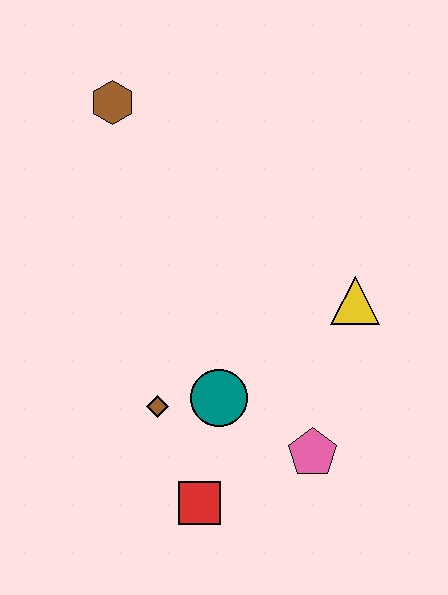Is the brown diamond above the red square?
Yes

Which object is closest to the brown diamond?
The teal circle is closest to the brown diamond.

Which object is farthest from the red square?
The brown hexagon is farthest from the red square.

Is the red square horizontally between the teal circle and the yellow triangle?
No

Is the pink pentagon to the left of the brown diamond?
No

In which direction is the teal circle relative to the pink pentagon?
The teal circle is to the left of the pink pentagon.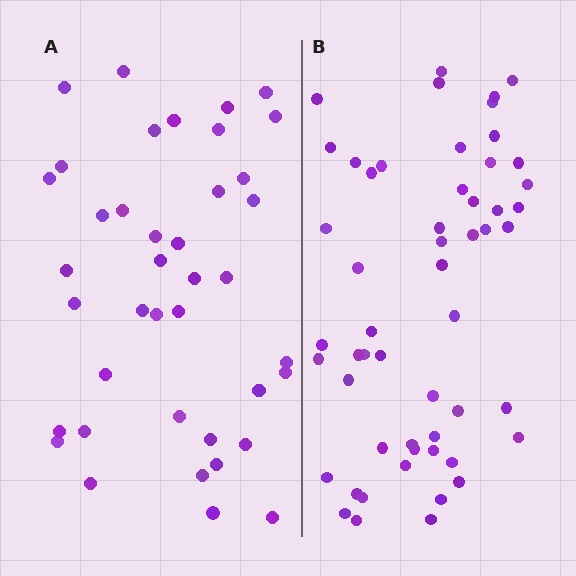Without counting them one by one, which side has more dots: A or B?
Region B (the right region) has more dots.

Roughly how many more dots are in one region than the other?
Region B has approximately 15 more dots than region A.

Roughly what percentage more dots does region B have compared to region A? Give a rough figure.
About 35% more.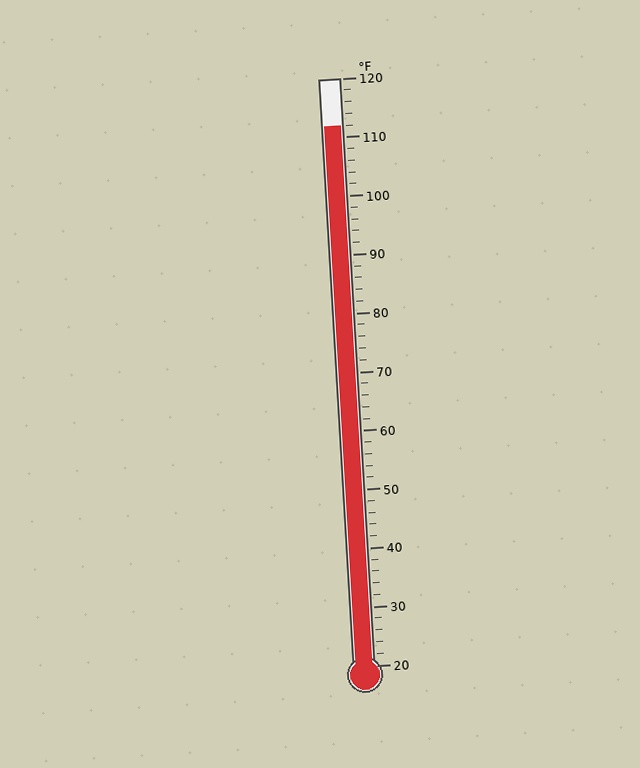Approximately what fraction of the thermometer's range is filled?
The thermometer is filled to approximately 90% of its range.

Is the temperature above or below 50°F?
The temperature is above 50°F.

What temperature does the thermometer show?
The thermometer shows approximately 112°F.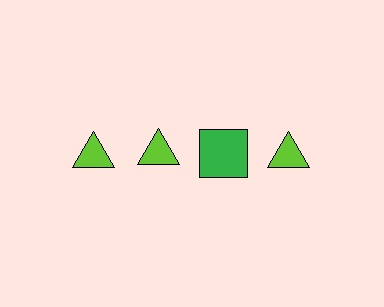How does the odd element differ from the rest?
It differs in both color (green instead of lime) and shape (square instead of triangle).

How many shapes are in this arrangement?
There are 4 shapes arranged in a grid pattern.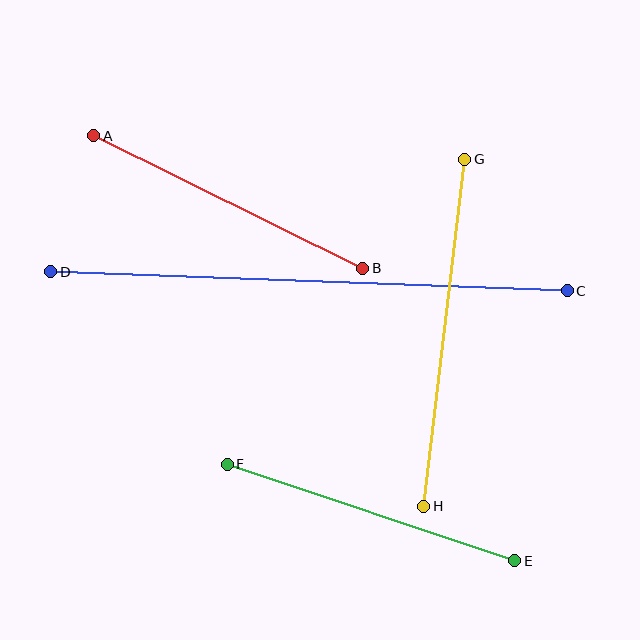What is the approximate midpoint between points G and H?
The midpoint is at approximately (444, 333) pixels.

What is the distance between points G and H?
The distance is approximately 349 pixels.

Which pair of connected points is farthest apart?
Points C and D are farthest apart.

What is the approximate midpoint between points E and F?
The midpoint is at approximately (371, 513) pixels.